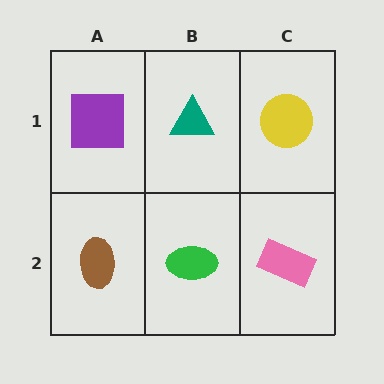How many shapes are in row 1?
3 shapes.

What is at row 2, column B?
A green ellipse.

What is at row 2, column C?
A pink rectangle.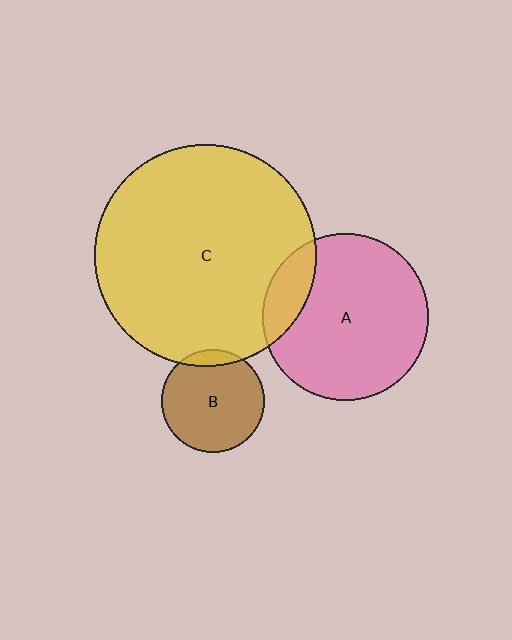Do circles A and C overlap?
Yes.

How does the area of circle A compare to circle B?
Approximately 2.6 times.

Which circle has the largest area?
Circle C (yellow).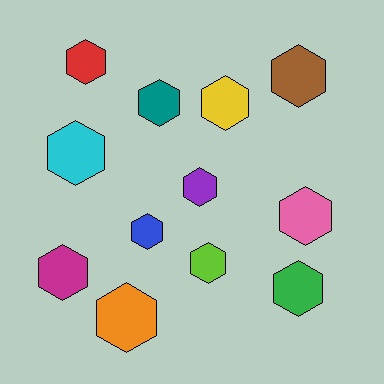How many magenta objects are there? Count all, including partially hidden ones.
There is 1 magenta object.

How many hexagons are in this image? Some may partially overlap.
There are 12 hexagons.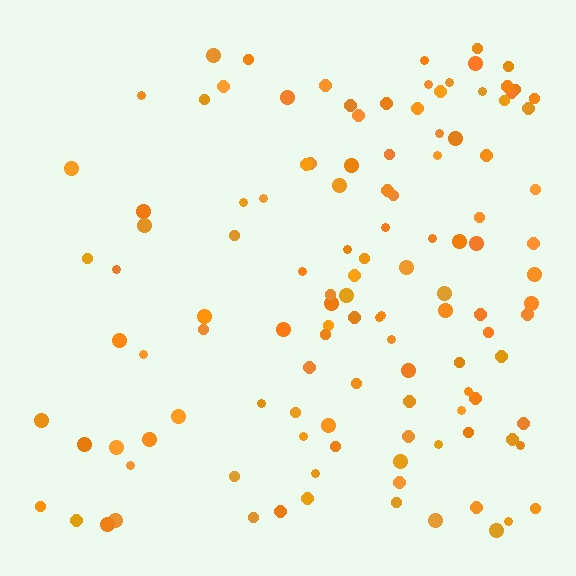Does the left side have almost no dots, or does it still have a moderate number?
Still a moderate number, just noticeably fewer than the right.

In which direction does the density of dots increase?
From left to right, with the right side densest.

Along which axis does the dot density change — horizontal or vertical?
Horizontal.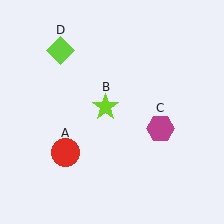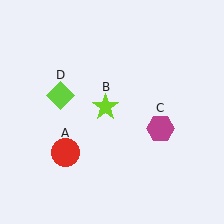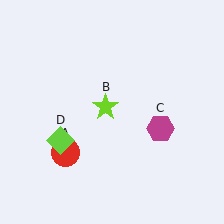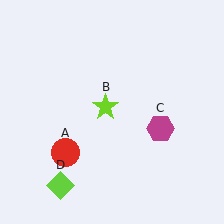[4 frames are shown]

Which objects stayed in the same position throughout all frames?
Red circle (object A) and lime star (object B) and magenta hexagon (object C) remained stationary.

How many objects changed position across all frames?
1 object changed position: lime diamond (object D).